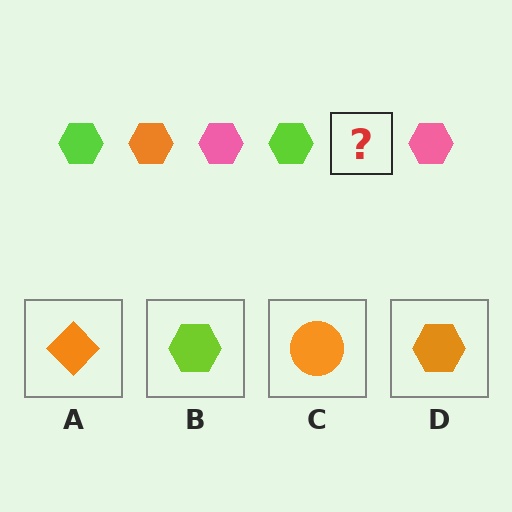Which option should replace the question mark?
Option D.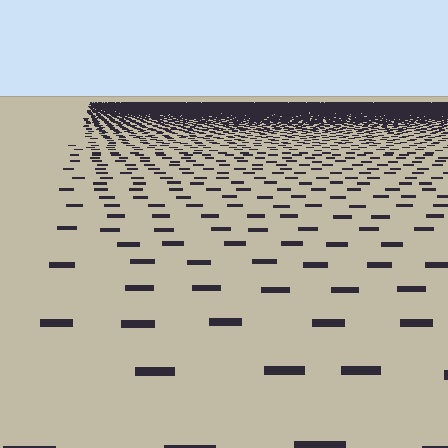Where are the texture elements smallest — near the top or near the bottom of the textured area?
Near the top.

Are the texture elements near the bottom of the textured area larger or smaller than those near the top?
Larger. Near the bottom, elements are closer to the viewer and appear at a bigger on-screen size.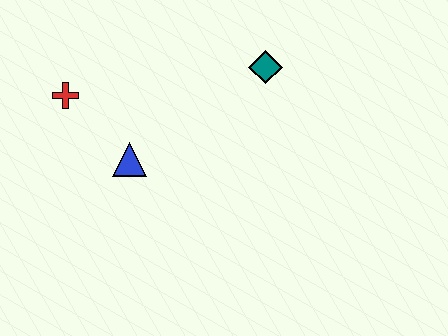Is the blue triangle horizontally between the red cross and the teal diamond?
Yes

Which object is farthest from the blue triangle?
The teal diamond is farthest from the blue triangle.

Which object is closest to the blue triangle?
The red cross is closest to the blue triangle.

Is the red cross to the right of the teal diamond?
No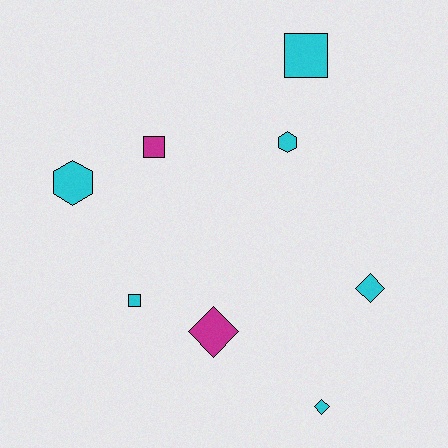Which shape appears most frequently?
Square, with 3 objects.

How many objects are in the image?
There are 8 objects.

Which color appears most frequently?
Cyan, with 6 objects.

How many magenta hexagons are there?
There are no magenta hexagons.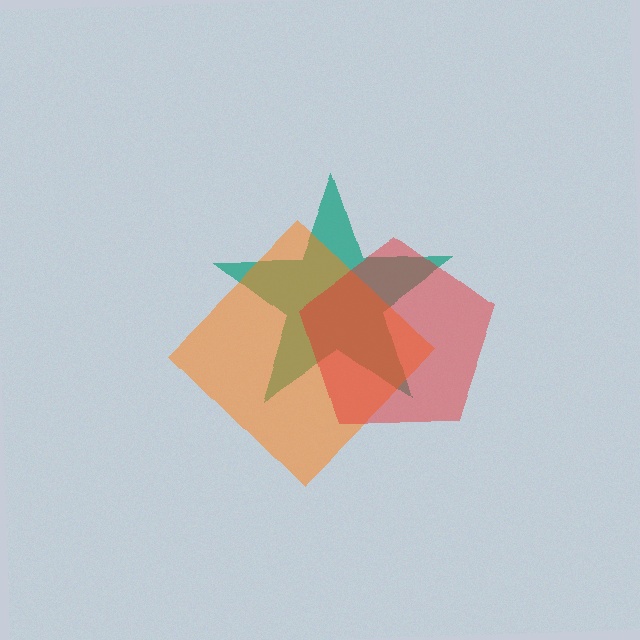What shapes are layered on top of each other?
The layered shapes are: a teal star, an orange diamond, a red pentagon.